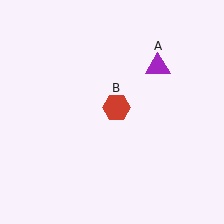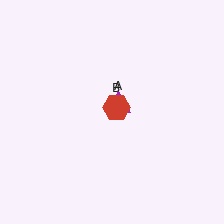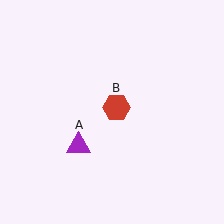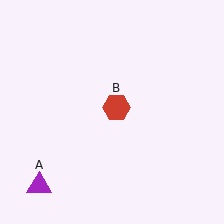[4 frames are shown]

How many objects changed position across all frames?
1 object changed position: purple triangle (object A).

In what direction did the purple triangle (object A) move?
The purple triangle (object A) moved down and to the left.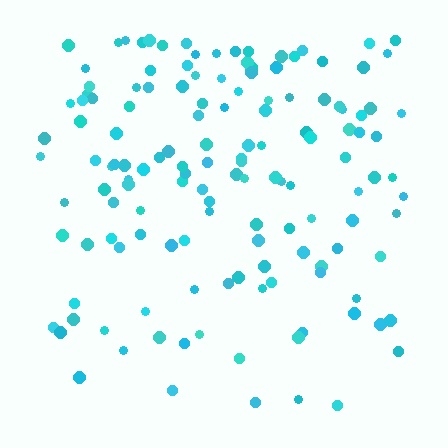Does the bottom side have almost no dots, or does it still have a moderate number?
Still a moderate number, just noticeably fewer than the top.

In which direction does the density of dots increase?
From bottom to top, with the top side densest.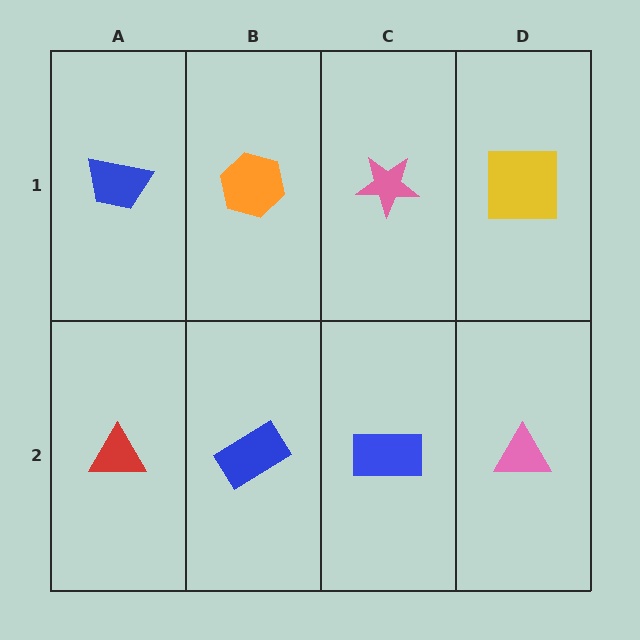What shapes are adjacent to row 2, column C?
A pink star (row 1, column C), a blue rectangle (row 2, column B), a pink triangle (row 2, column D).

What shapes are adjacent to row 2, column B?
An orange hexagon (row 1, column B), a red triangle (row 2, column A), a blue rectangle (row 2, column C).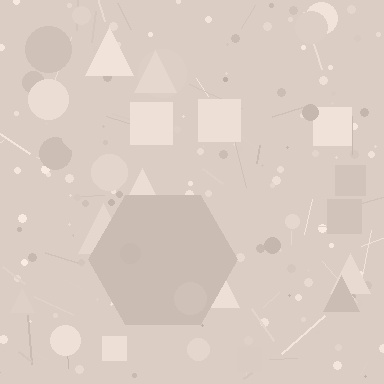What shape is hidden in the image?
A hexagon is hidden in the image.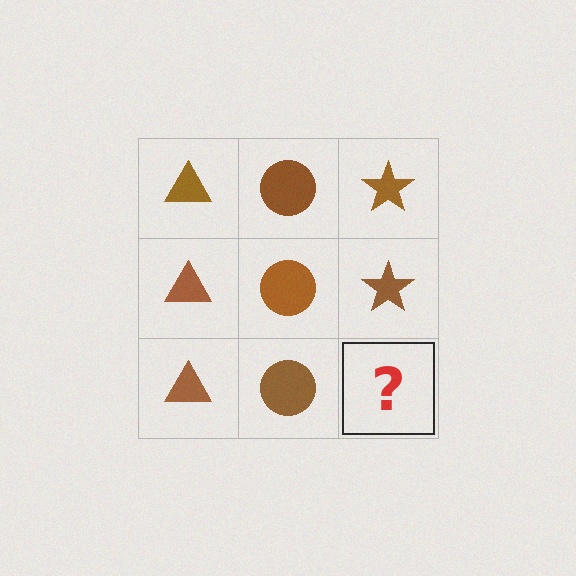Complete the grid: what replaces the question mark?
The question mark should be replaced with a brown star.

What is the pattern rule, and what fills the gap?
The rule is that each column has a consistent shape. The gap should be filled with a brown star.